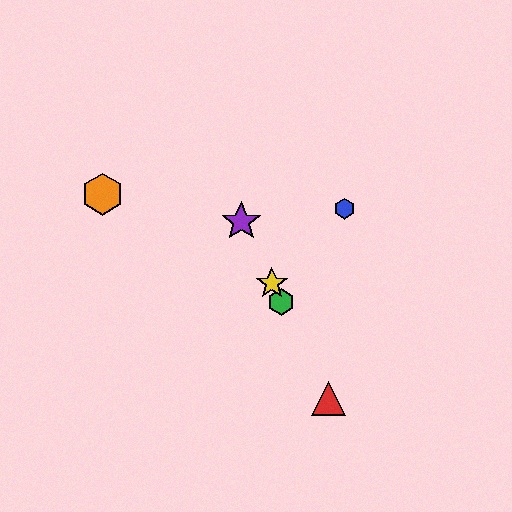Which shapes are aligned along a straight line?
The red triangle, the green hexagon, the yellow star, the purple star are aligned along a straight line.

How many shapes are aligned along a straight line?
4 shapes (the red triangle, the green hexagon, the yellow star, the purple star) are aligned along a straight line.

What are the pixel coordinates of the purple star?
The purple star is at (241, 221).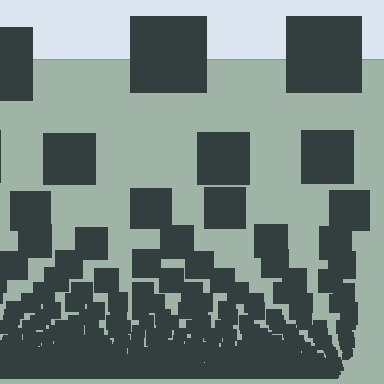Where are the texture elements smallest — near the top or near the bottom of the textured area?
Near the bottom.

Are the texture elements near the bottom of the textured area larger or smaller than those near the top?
Smaller. The gradient is inverted — elements near the bottom are smaller and denser.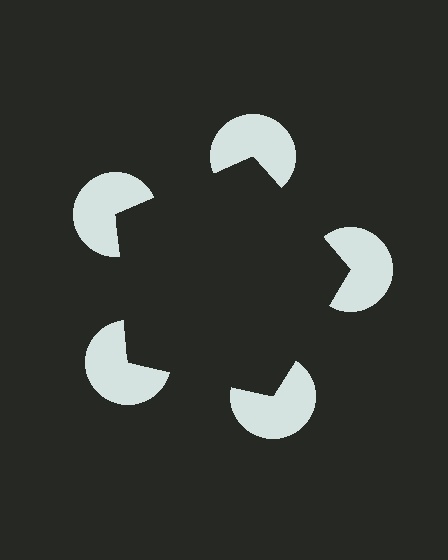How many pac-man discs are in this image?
There are 5 — one at each vertex of the illusory pentagon.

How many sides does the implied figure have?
5 sides.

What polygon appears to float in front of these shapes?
An illusory pentagon — its edges are inferred from the aligned wedge cuts in the pac-man discs, not physically drawn.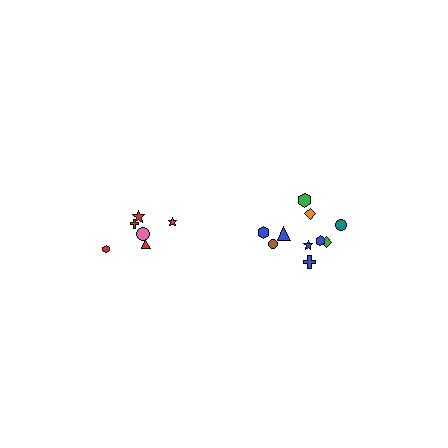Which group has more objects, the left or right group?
The right group.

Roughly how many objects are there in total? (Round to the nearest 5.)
Roughly 15 objects in total.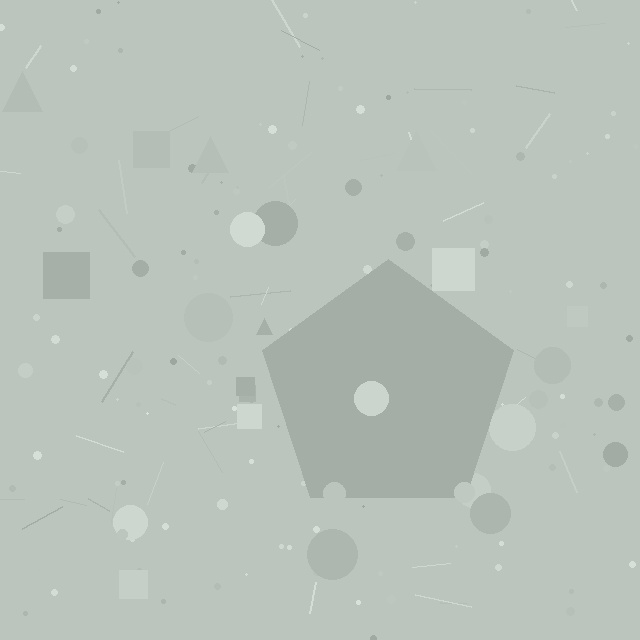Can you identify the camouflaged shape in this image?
The camouflaged shape is a pentagon.